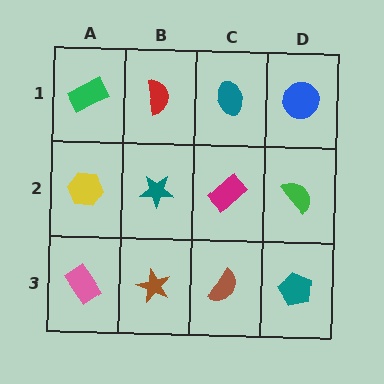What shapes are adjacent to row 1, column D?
A green semicircle (row 2, column D), a teal ellipse (row 1, column C).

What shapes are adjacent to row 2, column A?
A green rectangle (row 1, column A), a pink rectangle (row 3, column A), a teal star (row 2, column B).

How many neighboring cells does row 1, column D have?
2.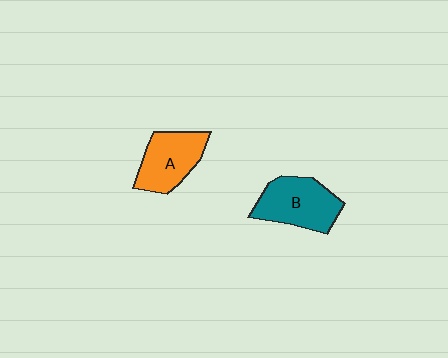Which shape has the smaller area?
Shape A (orange).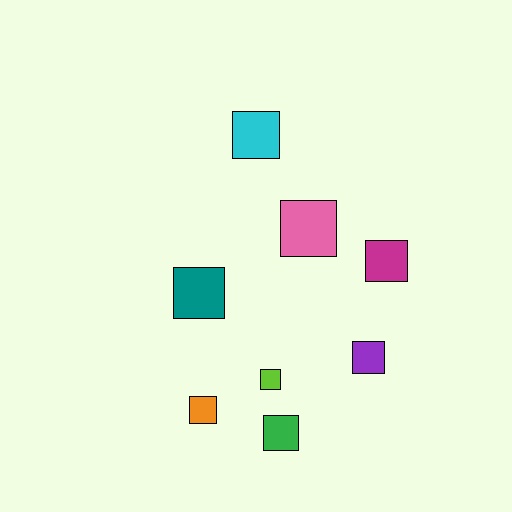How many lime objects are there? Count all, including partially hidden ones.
There is 1 lime object.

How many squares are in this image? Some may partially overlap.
There are 8 squares.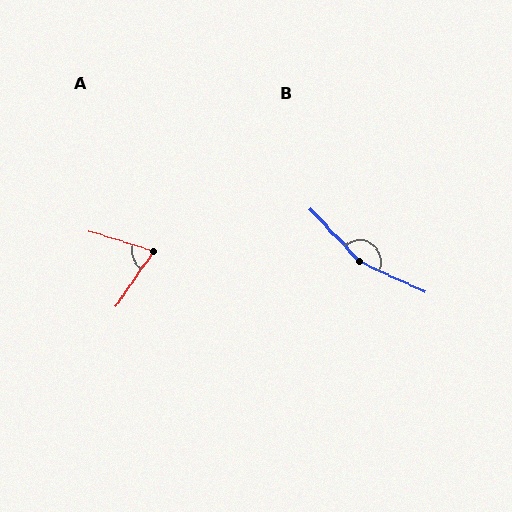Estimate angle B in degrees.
Approximately 158 degrees.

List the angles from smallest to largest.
A (72°), B (158°).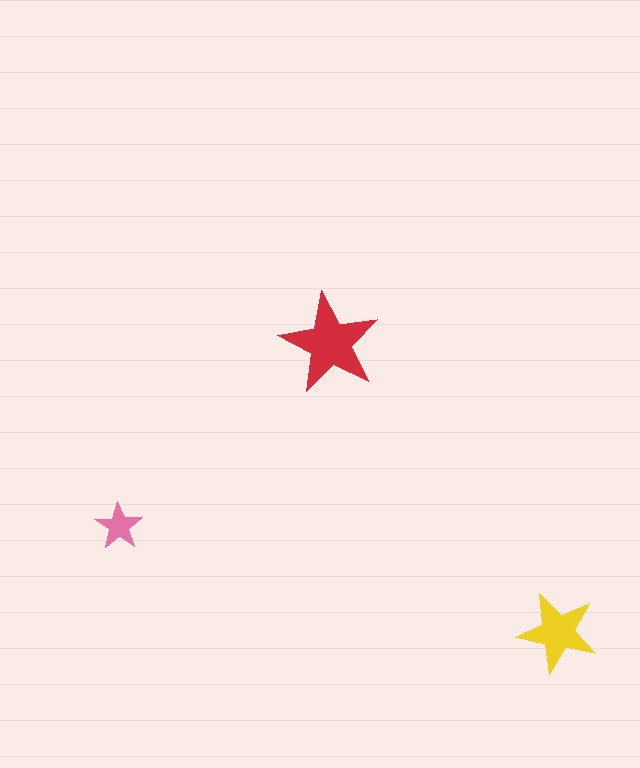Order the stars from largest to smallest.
the red one, the yellow one, the pink one.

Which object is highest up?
The red star is topmost.